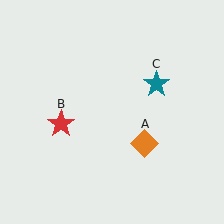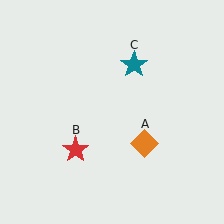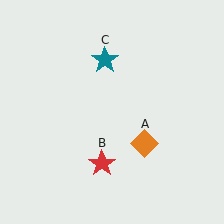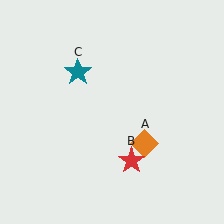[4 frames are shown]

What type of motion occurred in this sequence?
The red star (object B), teal star (object C) rotated counterclockwise around the center of the scene.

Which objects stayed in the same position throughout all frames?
Orange diamond (object A) remained stationary.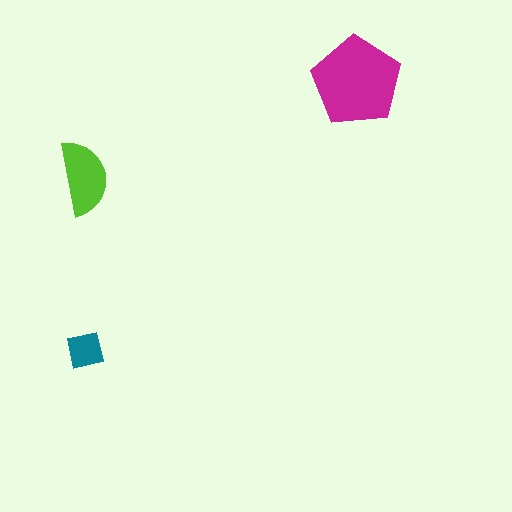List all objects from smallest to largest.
The teal square, the lime semicircle, the magenta pentagon.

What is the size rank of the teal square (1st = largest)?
3rd.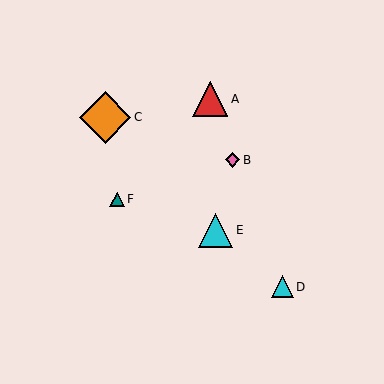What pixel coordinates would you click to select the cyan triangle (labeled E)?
Click at (216, 230) to select the cyan triangle E.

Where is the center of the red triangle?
The center of the red triangle is at (210, 99).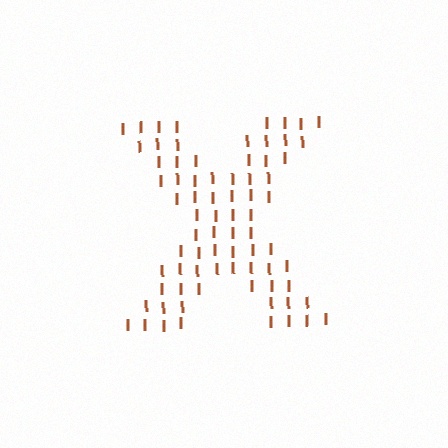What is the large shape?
The large shape is the letter X.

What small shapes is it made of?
It is made of small letter I's.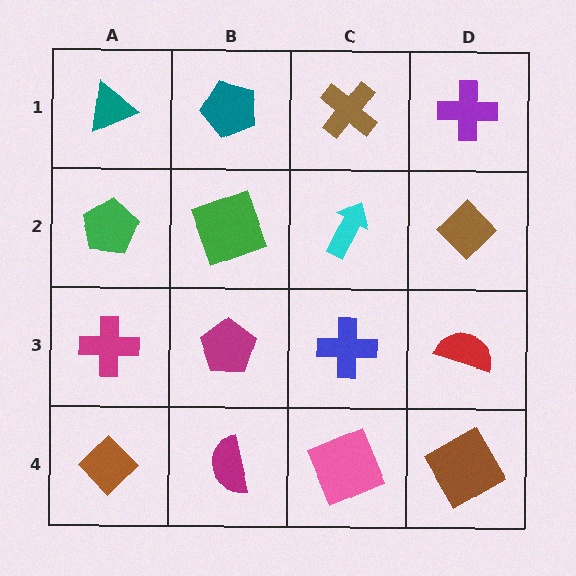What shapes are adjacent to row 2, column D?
A purple cross (row 1, column D), a red semicircle (row 3, column D), a cyan arrow (row 2, column C).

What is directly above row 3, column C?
A cyan arrow.